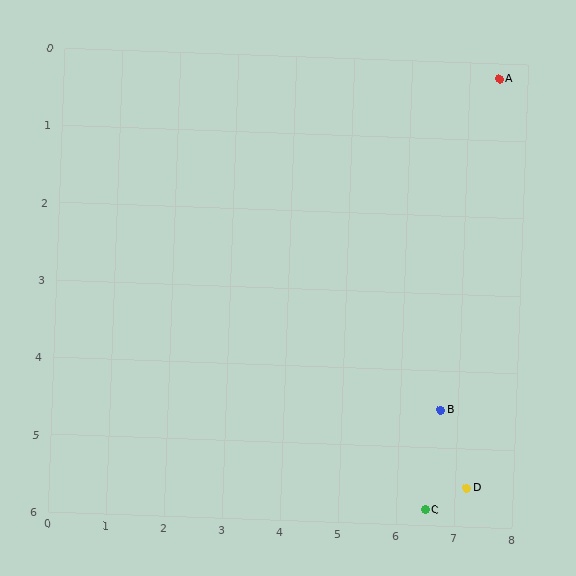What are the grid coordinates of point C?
Point C is at approximately (6.5, 5.8).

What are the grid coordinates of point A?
Point A is at approximately (7.5, 0.2).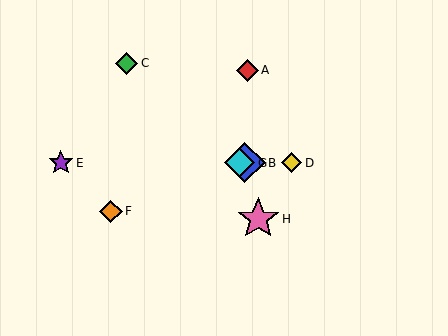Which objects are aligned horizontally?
Objects B, D, E, G are aligned horizontally.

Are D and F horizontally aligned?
No, D is at y≈163 and F is at y≈211.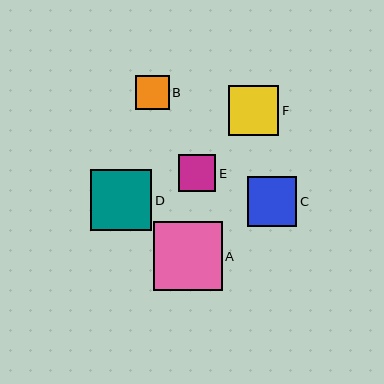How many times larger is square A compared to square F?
Square A is approximately 1.4 times the size of square F.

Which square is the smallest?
Square B is the smallest with a size of approximately 34 pixels.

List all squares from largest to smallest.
From largest to smallest: A, D, F, C, E, B.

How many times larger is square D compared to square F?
Square D is approximately 1.2 times the size of square F.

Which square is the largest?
Square A is the largest with a size of approximately 69 pixels.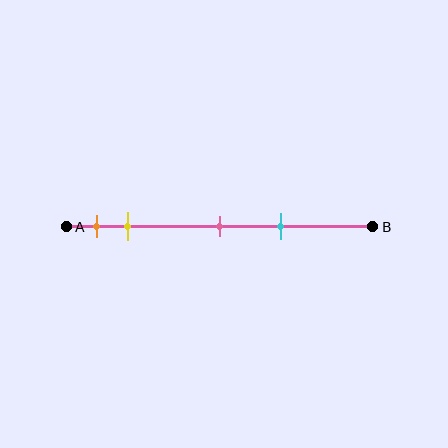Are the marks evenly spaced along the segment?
No, the marks are not evenly spaced.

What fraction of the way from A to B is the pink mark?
The pink mark is approximately 50% (0.5) of the way from A to B.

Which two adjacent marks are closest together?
The orange and yellow marks are the closest adjacent pair.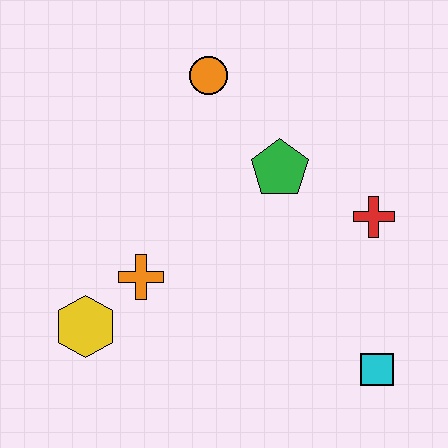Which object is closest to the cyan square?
The red cross is closest to the cyan square.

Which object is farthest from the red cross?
The yellow hexagon is farthest from the red cross.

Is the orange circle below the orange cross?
No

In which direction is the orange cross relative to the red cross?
The orange cross is to the left of the red cross.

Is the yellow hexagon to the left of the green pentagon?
Yes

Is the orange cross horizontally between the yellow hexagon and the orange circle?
Yes